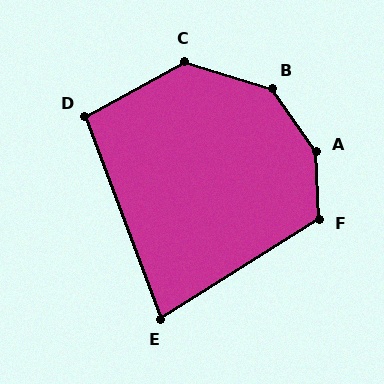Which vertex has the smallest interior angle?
E, at approximately 79 degrees.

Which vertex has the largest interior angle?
A, at approximately 148 degrees.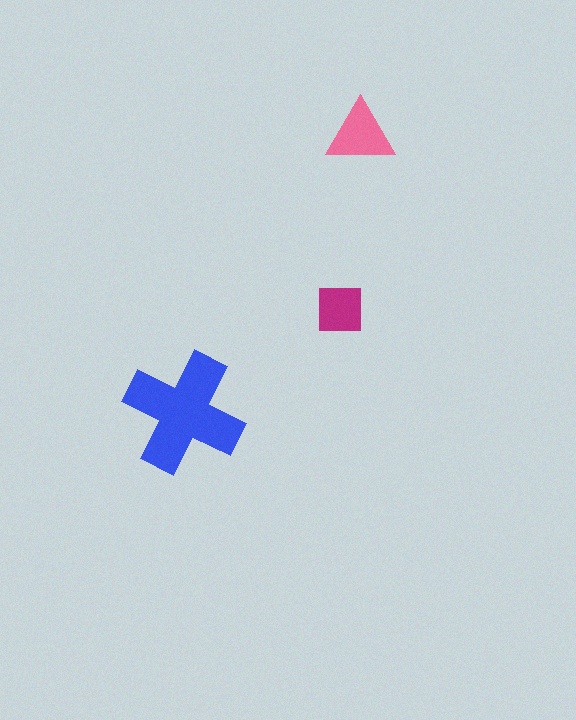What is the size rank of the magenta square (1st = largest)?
3rd.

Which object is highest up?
The pink triangle is topmost.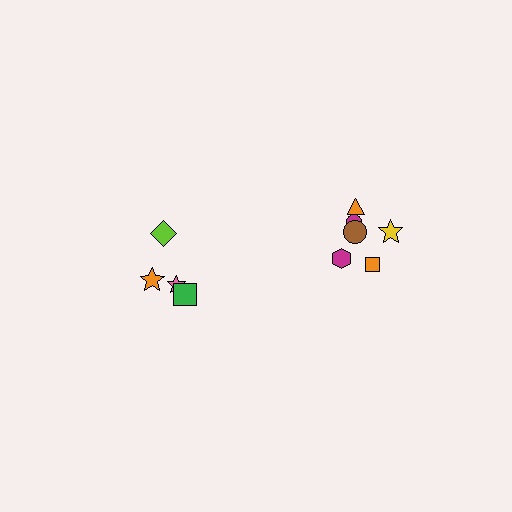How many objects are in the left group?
There are 4 objects.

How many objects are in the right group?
There are 6 objects.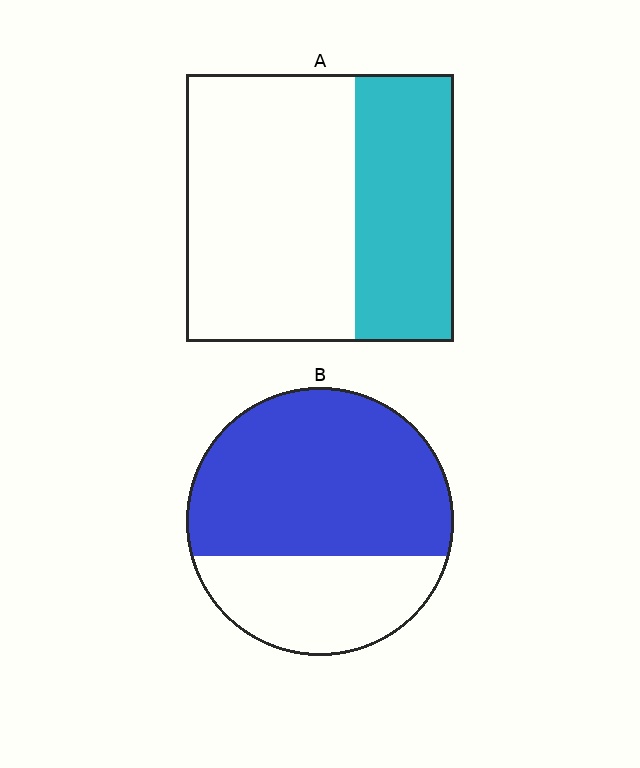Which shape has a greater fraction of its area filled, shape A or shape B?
Shape B.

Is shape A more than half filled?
No.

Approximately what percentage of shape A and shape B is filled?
A is approximately 35% and B is approximately 65%.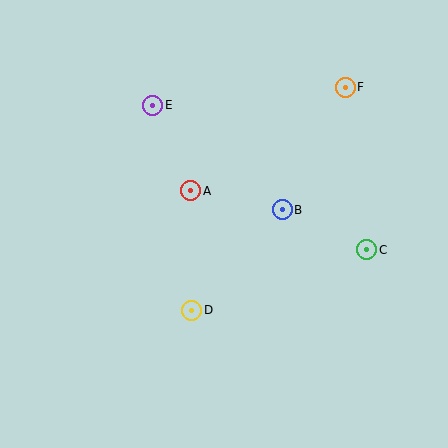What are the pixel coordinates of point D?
Point D is at (192, 310).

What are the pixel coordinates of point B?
Point B is at (282, 210).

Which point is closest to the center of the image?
Point A at (191, 191) is closest to the center.